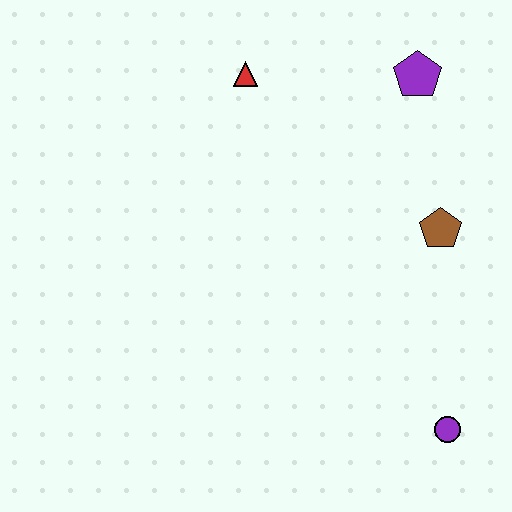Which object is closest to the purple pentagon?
The brown pentagon is closest to the purple pentagon.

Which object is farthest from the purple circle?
The red triangle is farthest from the purple circle.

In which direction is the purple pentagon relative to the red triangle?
The purple pentagon is to the right of the red triangle.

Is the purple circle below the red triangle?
Yes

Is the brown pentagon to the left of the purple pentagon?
No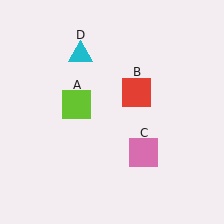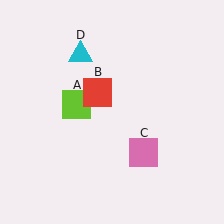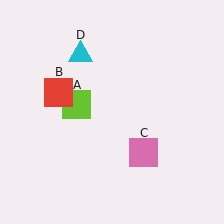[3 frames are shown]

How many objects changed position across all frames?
1 object changed position: red square (object B).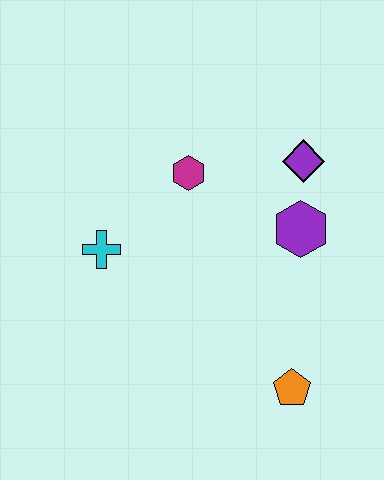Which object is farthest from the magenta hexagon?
The orange pentagon is farthest from the magenta hexagon.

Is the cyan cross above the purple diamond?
No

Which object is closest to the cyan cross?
The magenta hexagon is closest to the cyan cross.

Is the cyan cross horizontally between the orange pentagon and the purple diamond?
No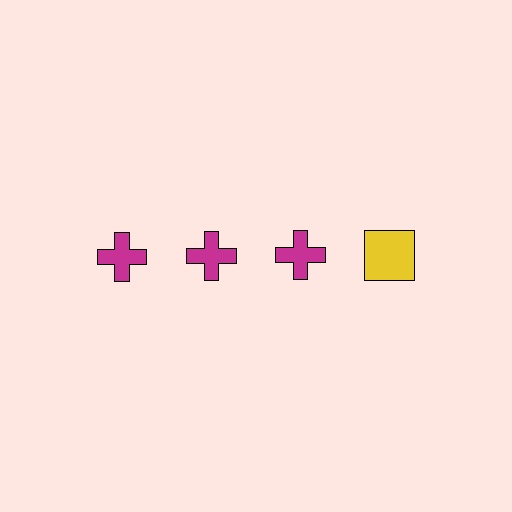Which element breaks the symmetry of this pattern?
The yellow square in the top row, second from right column breaks the symmetry. All other shapes are magenta crosses.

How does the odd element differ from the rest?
It differs in both color (yellow instead of magenta) and shape (square instead of cross).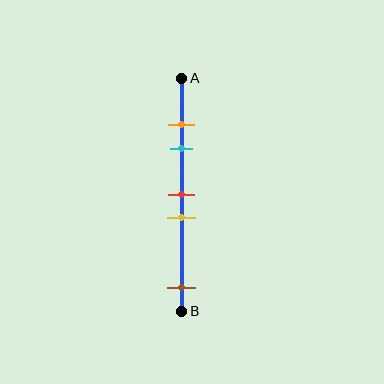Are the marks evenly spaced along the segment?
No, the marks are not evenly spaced.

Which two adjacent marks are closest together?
The orange and cyan marks are the closest adjacent pair.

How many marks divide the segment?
There are 5 marks dividing the segment.